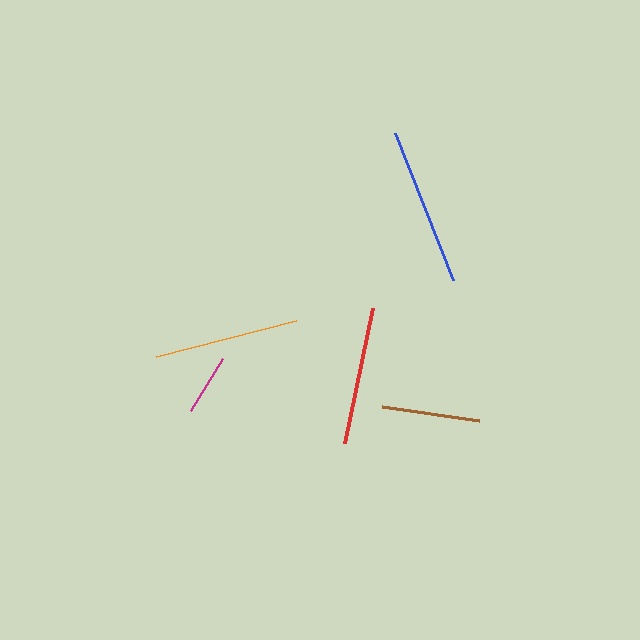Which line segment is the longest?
The blue line is the longest at approximately 158 pixels.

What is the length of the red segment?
The red segment is approximately 138 pixels long.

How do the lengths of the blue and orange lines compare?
The blue and orange lines are approximately the same length.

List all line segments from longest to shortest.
From longest to shortest: blue, orange, red, brown, magenta.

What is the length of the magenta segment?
The magenta segment is approximately 61 pixels long.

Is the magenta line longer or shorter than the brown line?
The brown line is longer than the magenta line.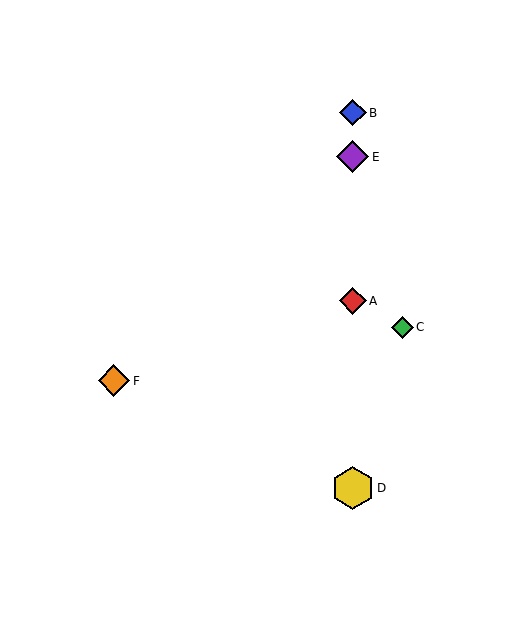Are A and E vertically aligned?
Yes, both are at x≈353.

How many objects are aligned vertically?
4 objects (A, B, D, E) are aligned vertically.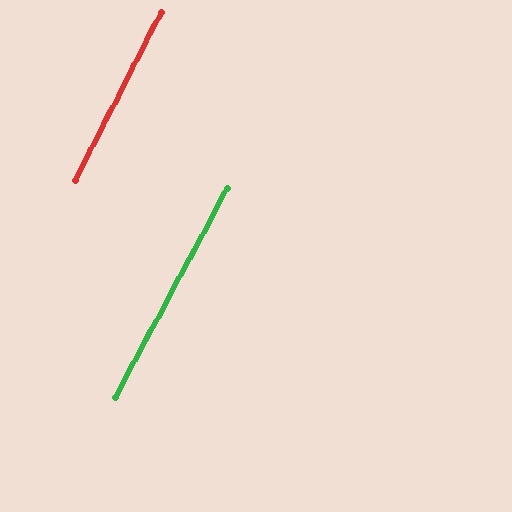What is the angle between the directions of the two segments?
Approximately 1 degree.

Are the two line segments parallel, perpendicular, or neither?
Parallel — their directions differ by only 1.0°.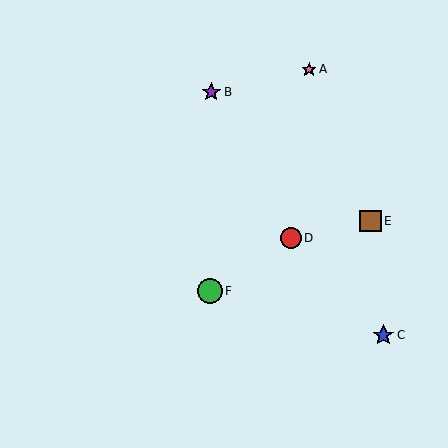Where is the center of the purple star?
The center of the purple star is at (211, 92).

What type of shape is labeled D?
Shape D is a red circle.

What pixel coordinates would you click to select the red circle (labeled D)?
Click at (291, 238) to select the red circle D.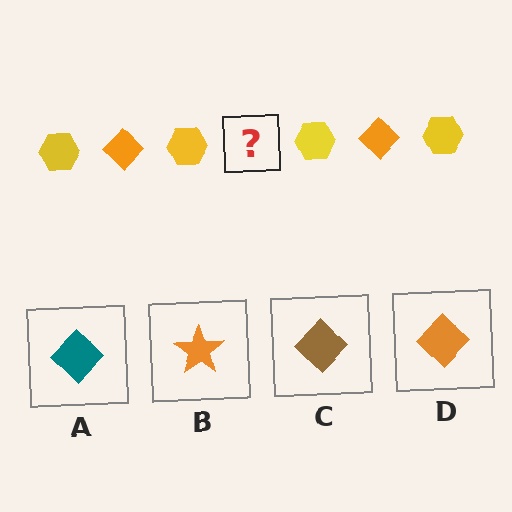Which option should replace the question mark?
Option D.